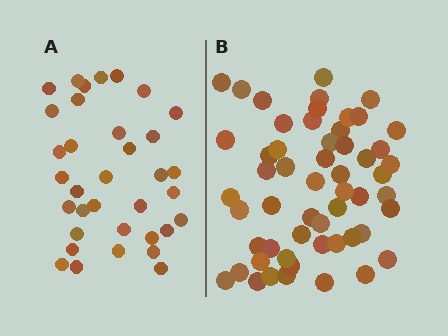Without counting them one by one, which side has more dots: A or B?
Region B (the right region) has more dots.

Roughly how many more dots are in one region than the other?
Region B has approximately 20 more dots than region A.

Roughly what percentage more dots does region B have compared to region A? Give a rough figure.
About 55% more.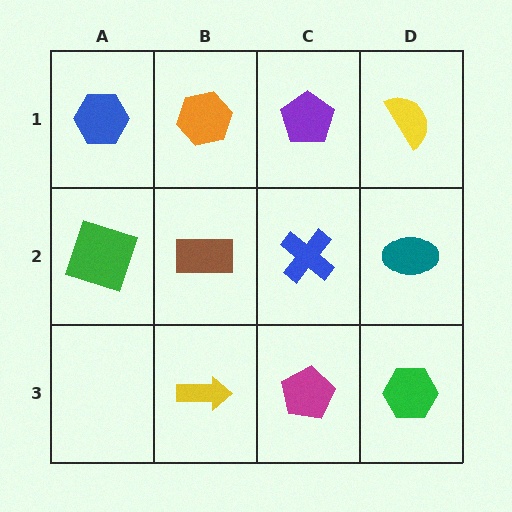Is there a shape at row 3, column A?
No, that cell is empty.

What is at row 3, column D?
A green hexagon.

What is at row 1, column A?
A blue hexagon.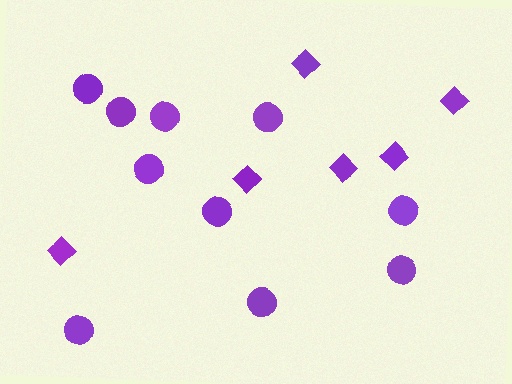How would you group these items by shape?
There are 2 groups: one group of circles (10) and one group of diamonds (6).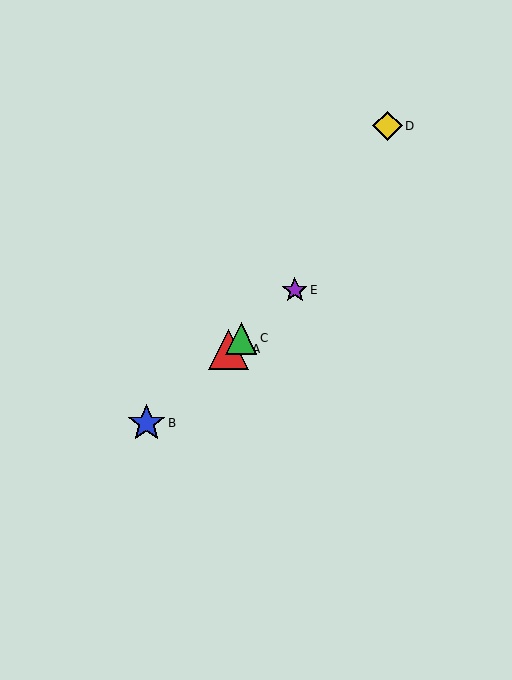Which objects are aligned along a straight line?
Objects A, B, C, E are aligned along a straight line.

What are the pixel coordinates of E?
Object E is at (295, 290).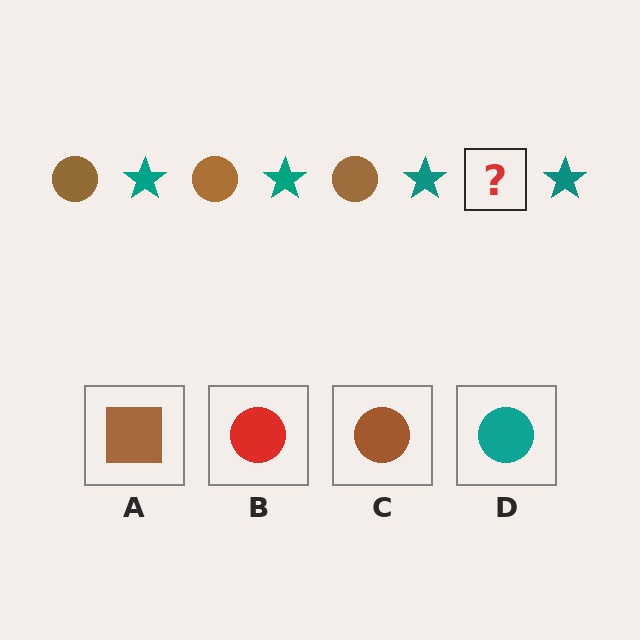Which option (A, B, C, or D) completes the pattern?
C.